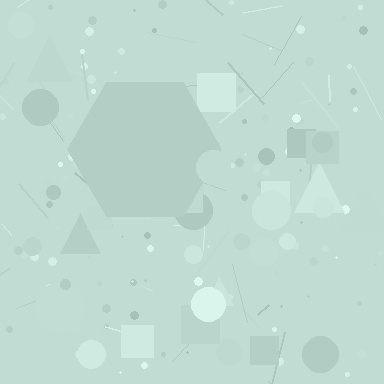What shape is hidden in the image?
A hexagon is hidden in the image.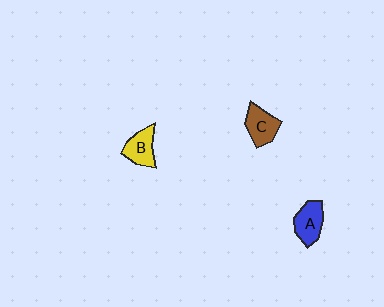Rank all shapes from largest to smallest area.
From largest to smallest: C (brown), A (blue), B (yellow).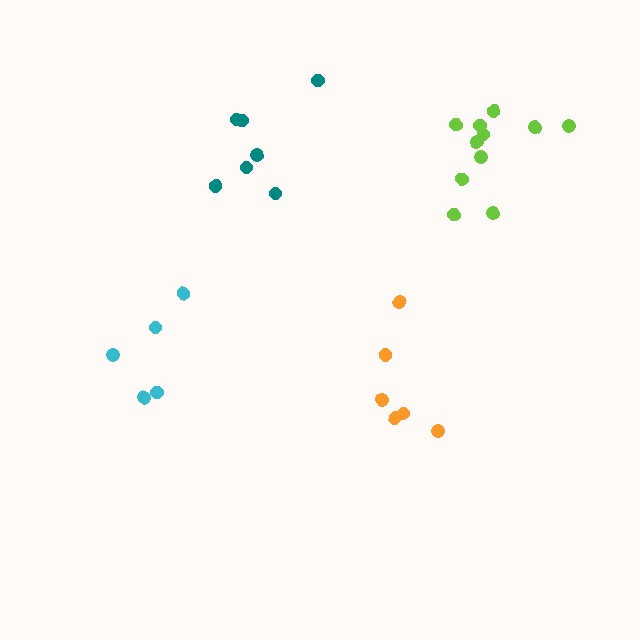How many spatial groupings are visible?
There are 4 spatial groupings.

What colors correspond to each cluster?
The clusters are colored: teal, cyan, orange, lime.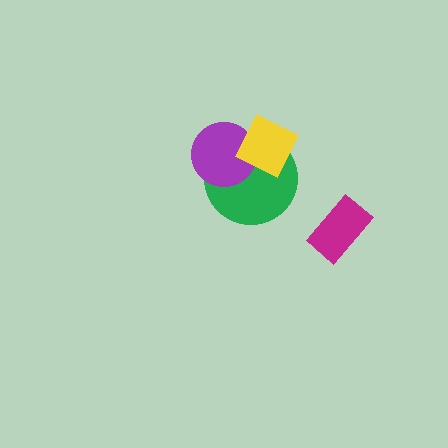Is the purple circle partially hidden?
Yes, it is partially covered by another shape.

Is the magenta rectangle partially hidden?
No, no other shape covers it.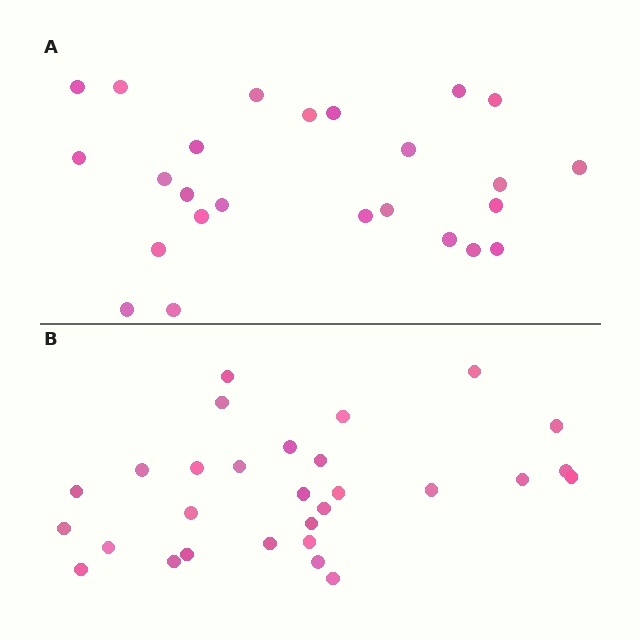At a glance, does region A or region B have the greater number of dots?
Region B (the bottom region) has more dots.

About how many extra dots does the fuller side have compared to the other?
Region B has about 4 more dots than region A.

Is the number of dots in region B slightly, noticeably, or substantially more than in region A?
Region B has only slightly more — the two regions are fairly close. The ratio is roughly 1.2 to 1.